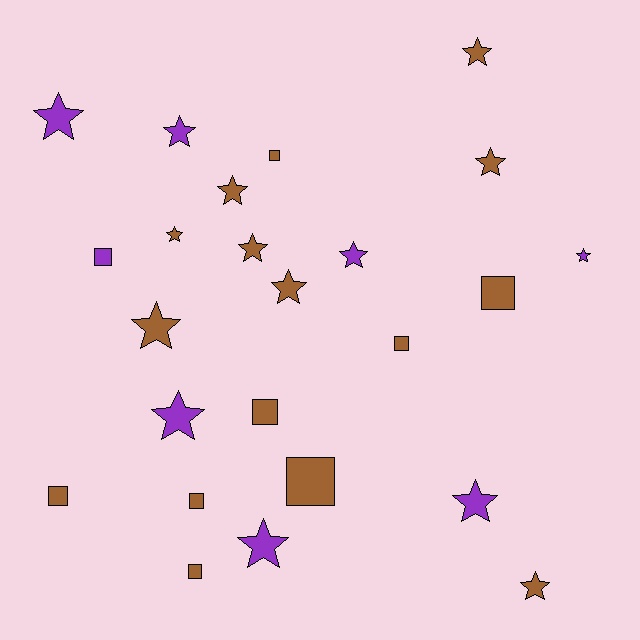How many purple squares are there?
There is 1 purple square.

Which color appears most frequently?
Brown, with 16 objects.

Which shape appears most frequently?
Star, with 15 objects.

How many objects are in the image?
There are 24 objects.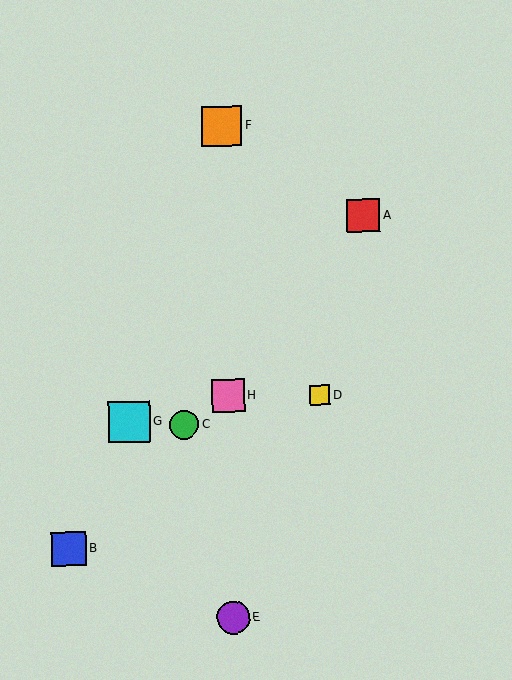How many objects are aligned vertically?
3 objects (E, F, H) are aligned vertically.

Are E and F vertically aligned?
Yes, both are at x≈233.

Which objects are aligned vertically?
Objects E, F, H are aligned vertically.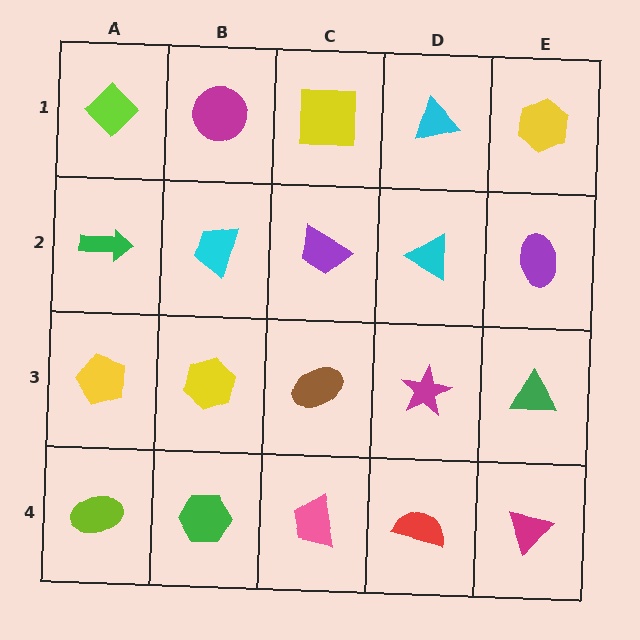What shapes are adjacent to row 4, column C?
A brown ellipse (row 3, column C), a green hexagon (row 4, column B), a red semicircle (row 4, column D).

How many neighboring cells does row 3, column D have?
4.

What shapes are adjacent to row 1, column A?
A green arrow (row 2, column A), a magenta circle (row 1, column B).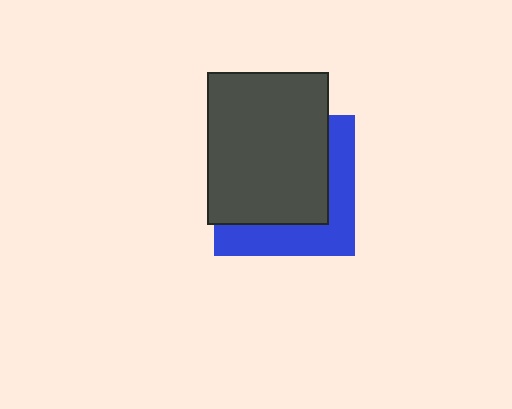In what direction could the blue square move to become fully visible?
The blue square could move toward the lower-right. That would shift it out from behind the dark gray rectangle entirely.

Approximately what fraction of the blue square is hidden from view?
Roughly 64% of the blue square is hidden behind the dark gray rectangle.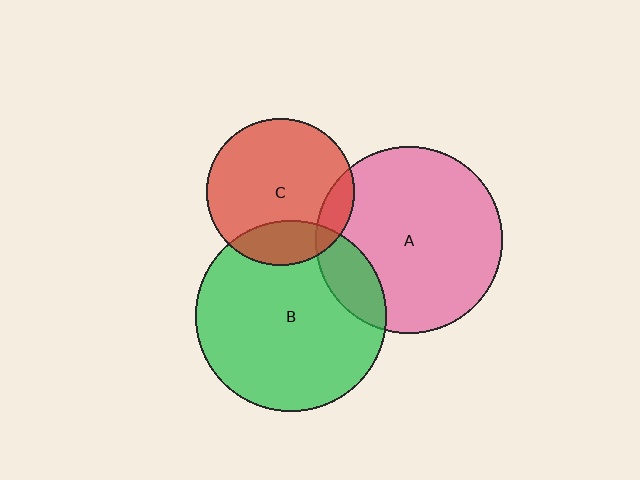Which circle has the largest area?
Circle B (green).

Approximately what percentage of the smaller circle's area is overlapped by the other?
Approximately 10%.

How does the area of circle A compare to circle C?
Approximately 1.6 times.